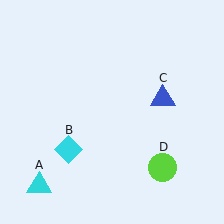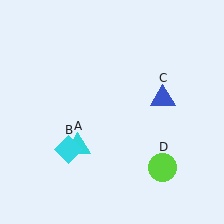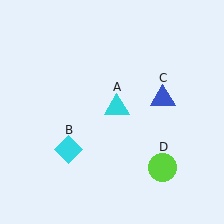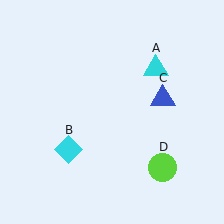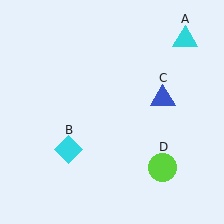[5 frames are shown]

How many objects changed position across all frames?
1 object changed position: cyan triangle (object A).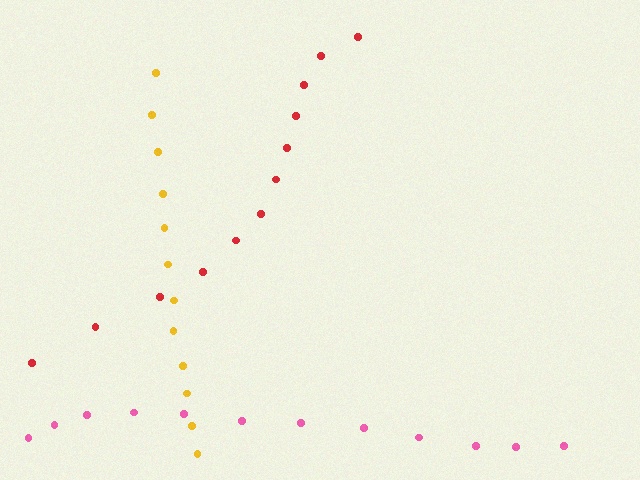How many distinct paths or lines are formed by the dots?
There are 3 distinct paths.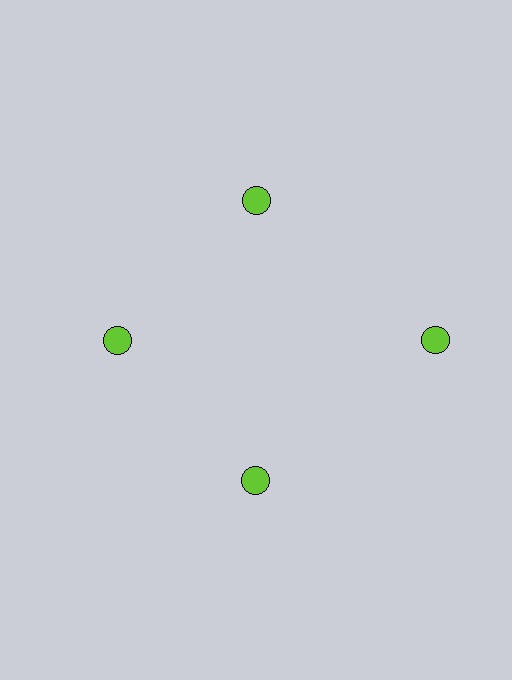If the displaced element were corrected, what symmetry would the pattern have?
It would have 4-fold rotational symmetry — the pattern would map onto itself every 90 degrees.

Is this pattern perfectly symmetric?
No. The 4 lime circles are arranged in a ring, but one element near the 3 o'clock position is pushed outward from the center, breaking the 4-fold rotational symmetry.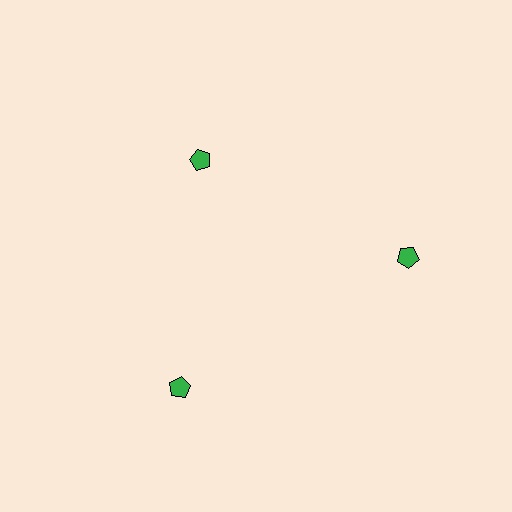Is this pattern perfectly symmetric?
No. The 3 green pentagons are arranged in a ring, but one element near the 11 o'clock position is pulled inward toward the center, breaking the 3-fold rotational symmetry.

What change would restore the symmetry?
The symmetry would be restored by moving it outward, back onto the ring so that all 3 pentagons sit at equal angles and equal distance from the center.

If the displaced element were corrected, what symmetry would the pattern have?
It would have 3-fold rotational symmetry — the pattern would map onto itself every 120 degrees.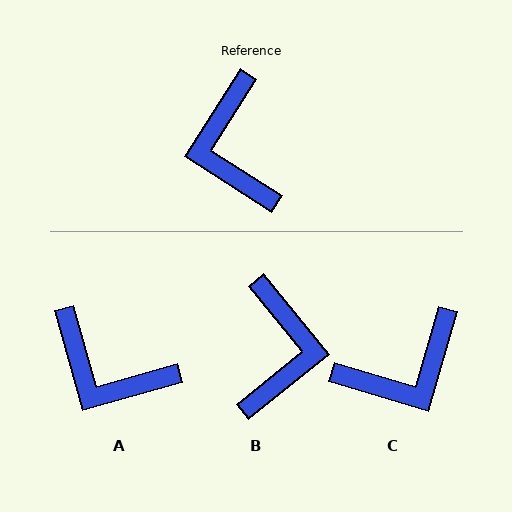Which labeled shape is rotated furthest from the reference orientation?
B, about 162 degrees away.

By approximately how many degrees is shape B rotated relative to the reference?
Approximately 162 degrees counter-clockwise.